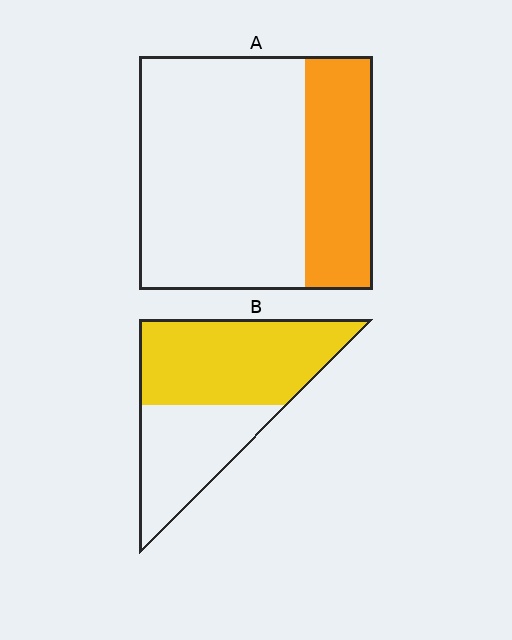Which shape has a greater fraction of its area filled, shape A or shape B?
Shape B.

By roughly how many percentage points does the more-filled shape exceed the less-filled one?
By roughly 30 percentage points (B over A).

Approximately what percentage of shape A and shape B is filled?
A is approximately 30% and B is approximately 60%.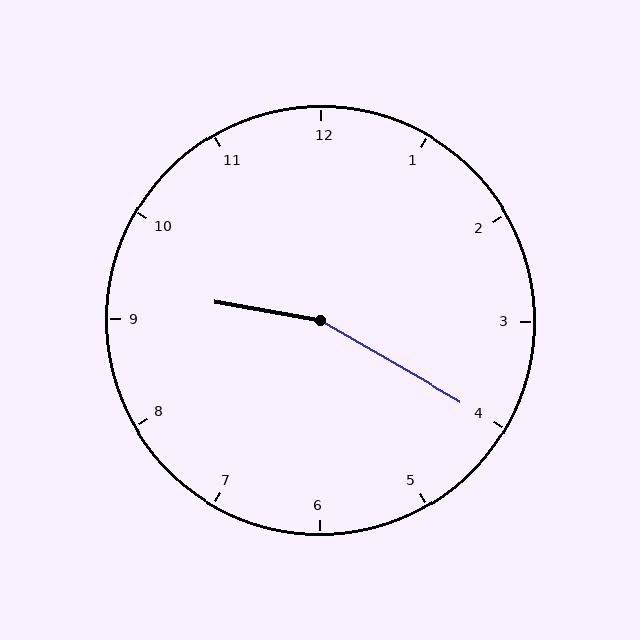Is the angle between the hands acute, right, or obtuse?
It is obtuse.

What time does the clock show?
9:20.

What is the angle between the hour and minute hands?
Approximately 160 degrees.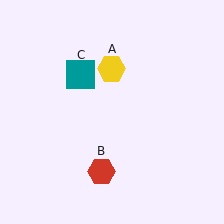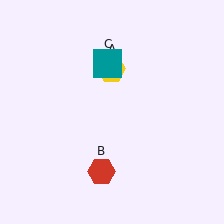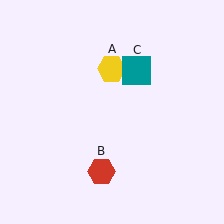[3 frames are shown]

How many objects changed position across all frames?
1 object changed position: teal square (object C).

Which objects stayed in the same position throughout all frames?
Yellow hexagon (object A) and red hexagon (object B) remained stationary.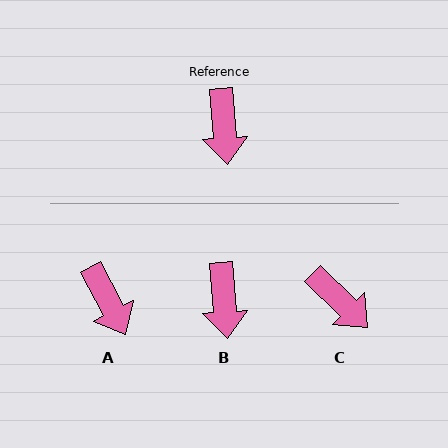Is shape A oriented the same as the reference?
No, it is off by about 23 degrees.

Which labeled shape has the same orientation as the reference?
B.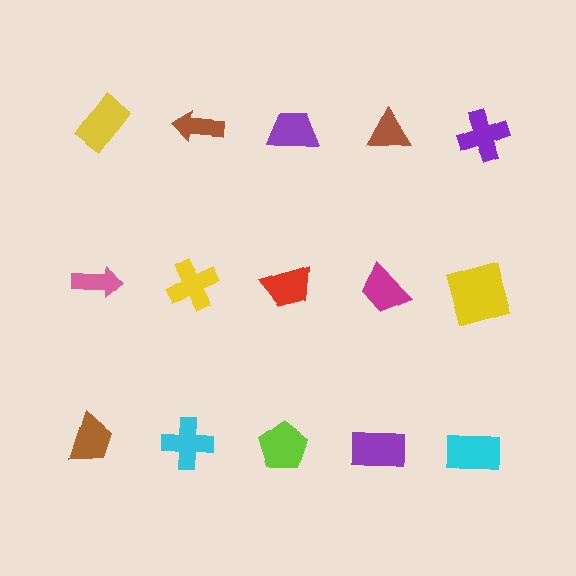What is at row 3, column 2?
A cyan cross.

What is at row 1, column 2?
A brown arrow.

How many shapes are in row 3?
5 shapes.